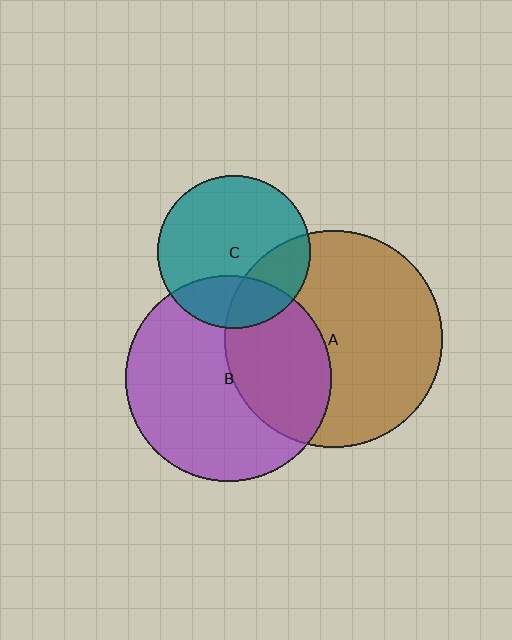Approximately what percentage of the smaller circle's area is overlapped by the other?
Approximately 25%.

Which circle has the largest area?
Circle A (brown).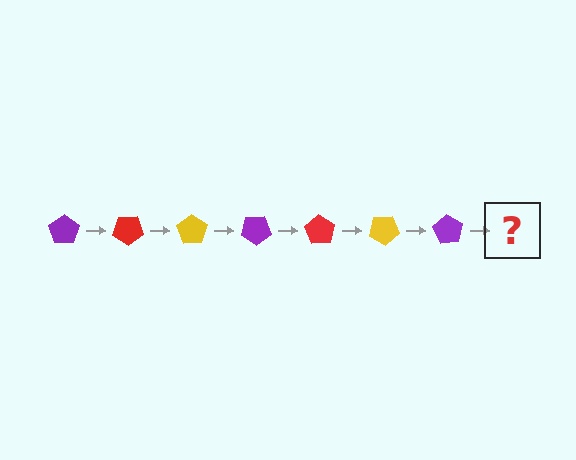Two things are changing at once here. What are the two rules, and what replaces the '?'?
The two rules are that it rotates 35 degrees each step and the color cycles through purple, red, and yellow. The '?' should be a red pentagon, rotated 245 degrees from the start.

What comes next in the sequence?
The next element should be a red pentagon, rotated 245 degrees from the start.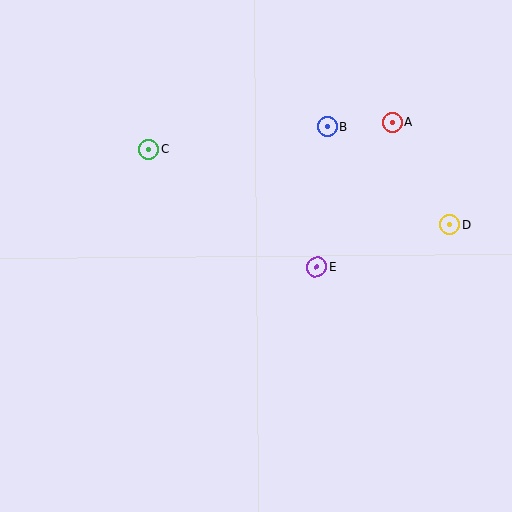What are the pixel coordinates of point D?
Point D is at (450, 225).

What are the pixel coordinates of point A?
Point A is at (392, 122).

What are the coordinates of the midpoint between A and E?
The midpoint between A and E is at (355, 195).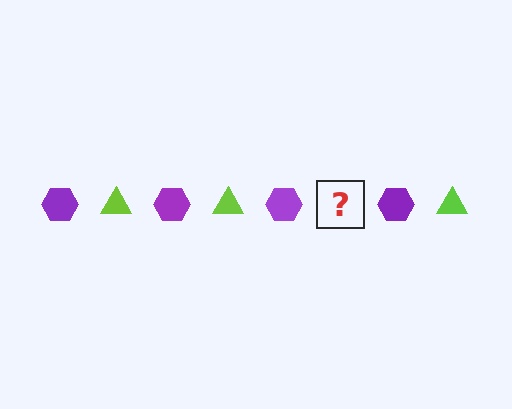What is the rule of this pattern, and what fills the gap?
The rule is that the pattern alternates between purple hexagon and lime triangle. The gap should be filled with a lime triangle.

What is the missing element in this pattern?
The missing element is a lime triangle.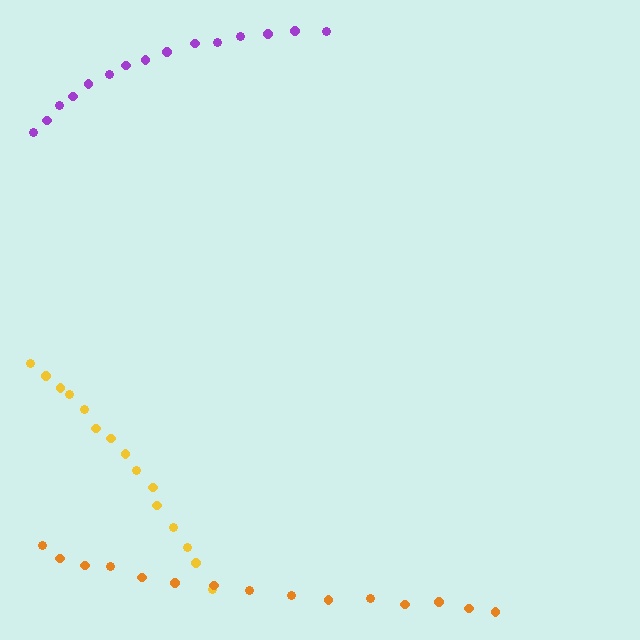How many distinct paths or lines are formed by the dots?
There are 3 distinct paths.